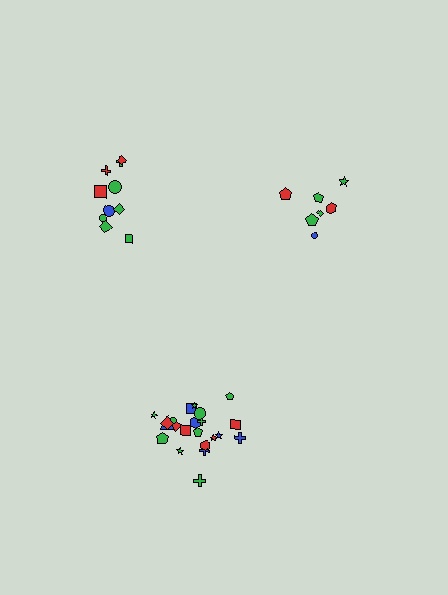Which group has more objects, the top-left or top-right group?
The top-left group.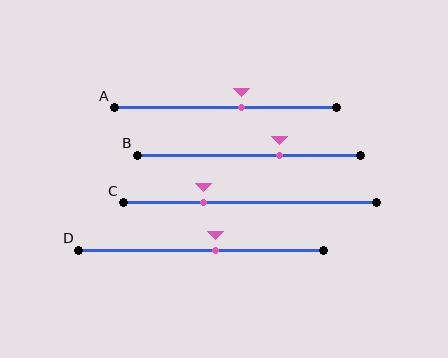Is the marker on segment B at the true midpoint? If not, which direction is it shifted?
No, the marker on segment B is shifted to the right by about 14% of the segment length.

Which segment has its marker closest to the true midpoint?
Segment D has its marker closest to the true midpoint.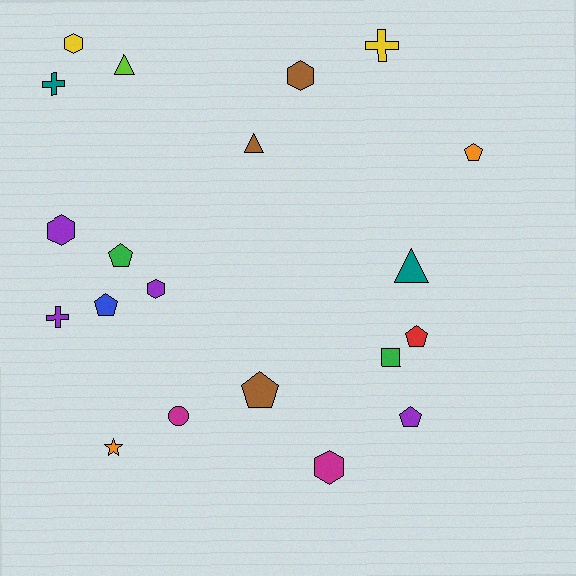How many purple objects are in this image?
There are 4 purple objects.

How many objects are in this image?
There are 20 objects.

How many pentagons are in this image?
There are 6 pentagons.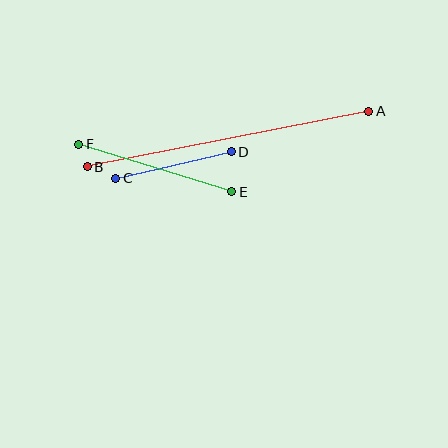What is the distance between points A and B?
The distance is approximately 287 pixels.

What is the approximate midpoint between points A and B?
The midpoint is at approximately (228, 139) pixels.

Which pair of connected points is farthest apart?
Points A and B are farthest apart.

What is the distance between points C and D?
The distance is approximately 118 pixels.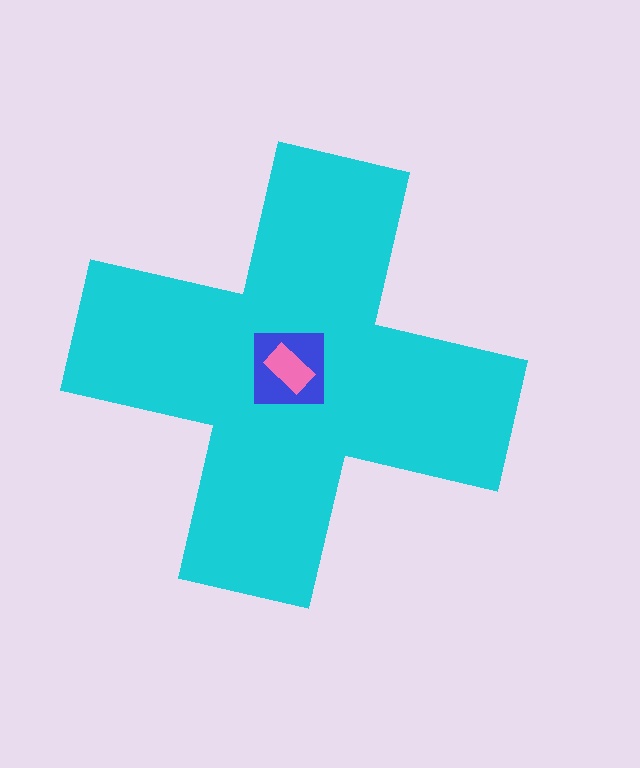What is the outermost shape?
The cyan cross.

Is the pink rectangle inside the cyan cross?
Yes.